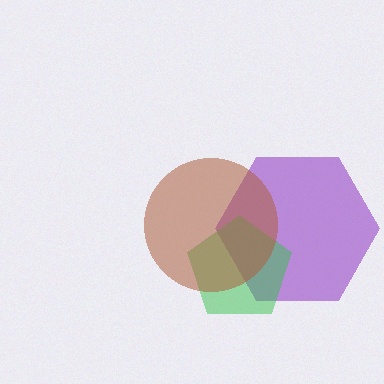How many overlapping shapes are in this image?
There are 3 overlapping shapes in the image.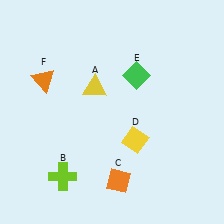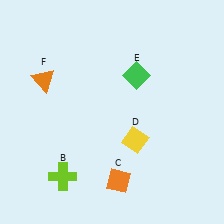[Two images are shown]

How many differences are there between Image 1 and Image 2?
There is 1 difference between the two images.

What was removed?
The yellow triangle (A) was removed in Image 2.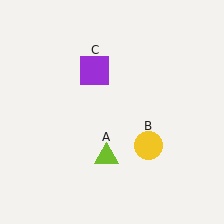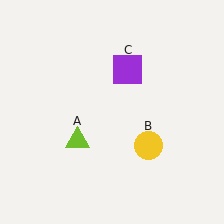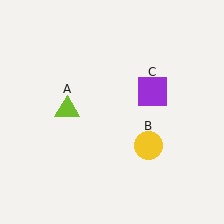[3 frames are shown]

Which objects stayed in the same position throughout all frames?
Yellow circle (object B) remained stationary.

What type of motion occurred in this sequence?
The lime triangle (object A), purple square (object C) rotated clockwise around the center of the scene.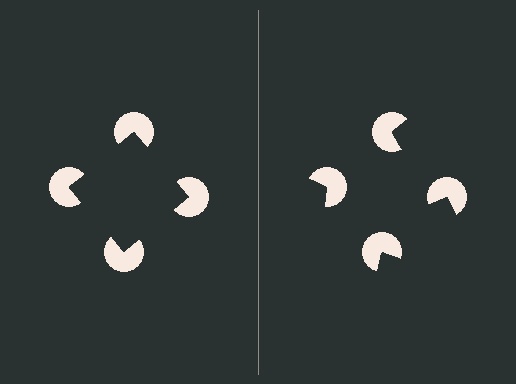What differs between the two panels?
The pac-man discs are positioned identically on both sides; only the wedge orientations differ. On the left they align to a square; on the right they are misaligned.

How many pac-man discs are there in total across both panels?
8 — 4 on each side.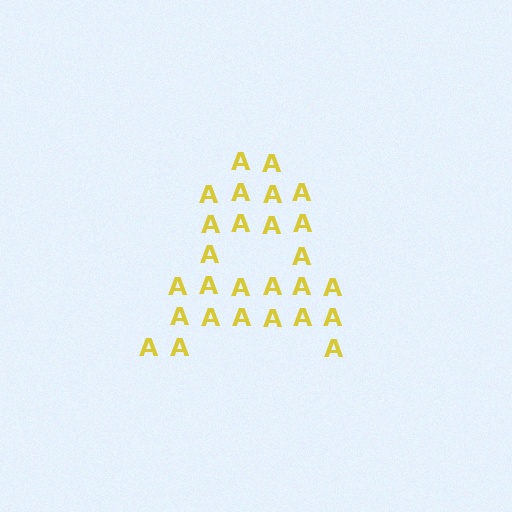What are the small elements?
The small elements are letter A's.